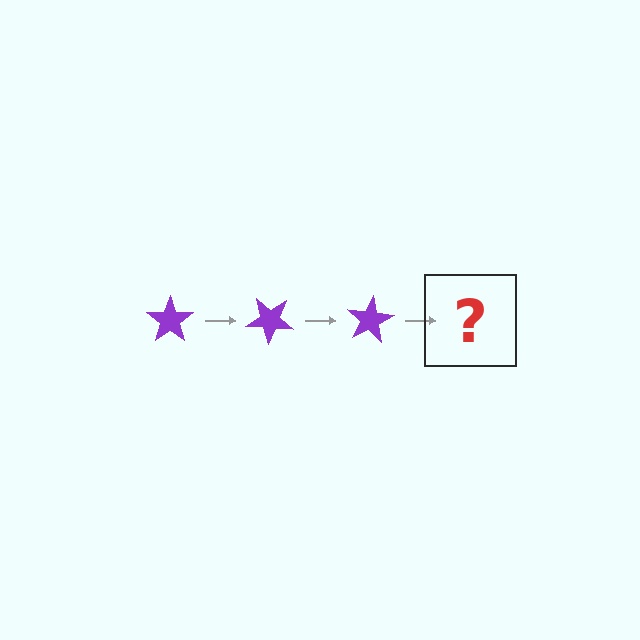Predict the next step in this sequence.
The next step is a purple star rotated 120 degrees.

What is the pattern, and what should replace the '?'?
The pattern is that the star rotates 40 degrees each step. The '?' should be a purple star rotated 120 degrees.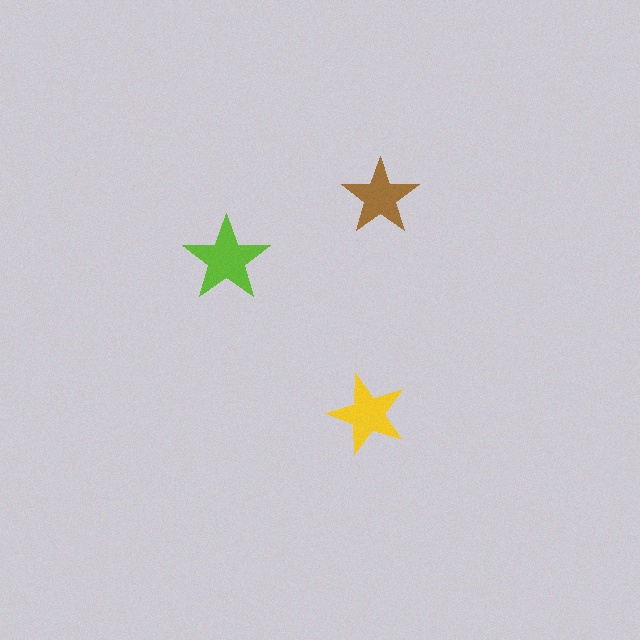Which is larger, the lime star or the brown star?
The lime one.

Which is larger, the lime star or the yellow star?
The lime one.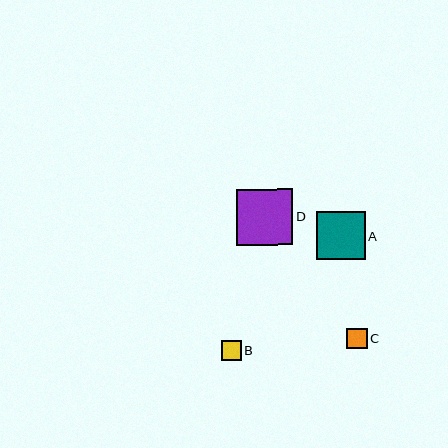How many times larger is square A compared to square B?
Square A is approximately 2.4 times the size of square B.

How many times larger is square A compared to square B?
Square A is approximately 2.4 times the size of square B.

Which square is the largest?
Square D is the largest with a size of approximately 56 pixels.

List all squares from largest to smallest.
From largest to smallest: D, A, B, C.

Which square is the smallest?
Square C is the smallest with a size of approximately 20 pixels.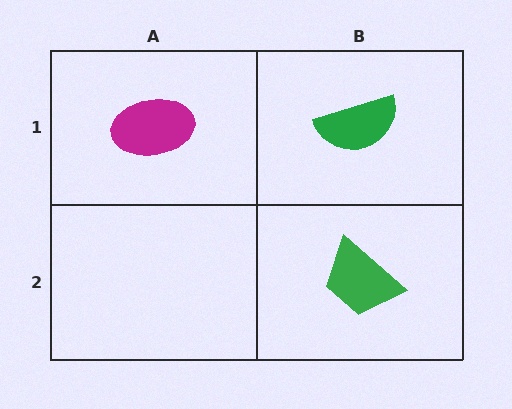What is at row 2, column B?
A green trapezoid.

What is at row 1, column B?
A green semicircle.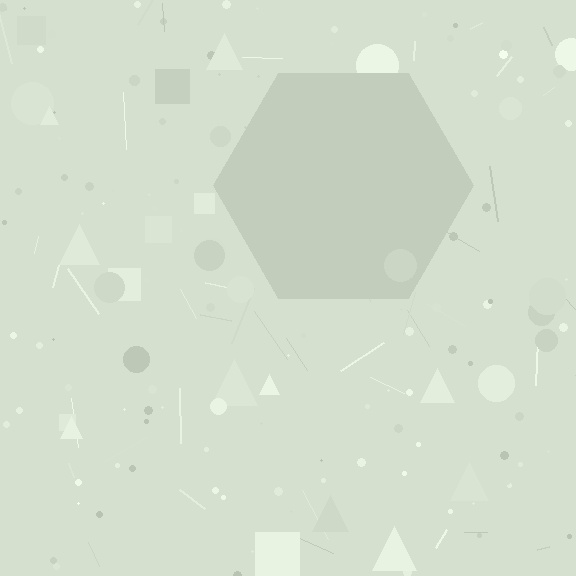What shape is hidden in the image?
A hexagon is hidden in the image.